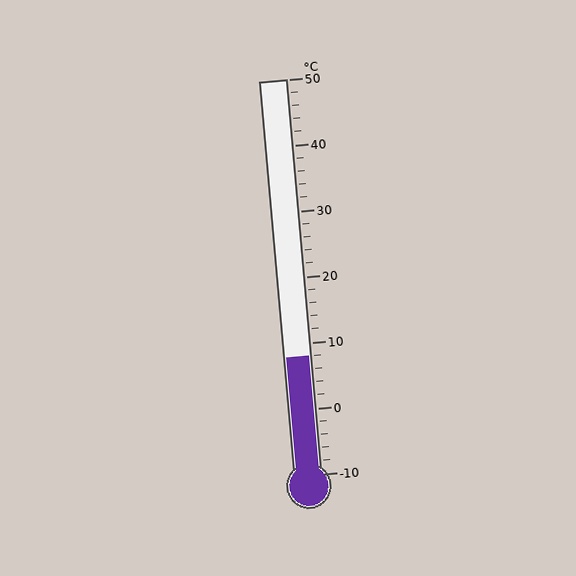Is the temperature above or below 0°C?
The temperature is above 0°C.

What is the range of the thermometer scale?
The thermometer scale ranges from -10°C to 50°C.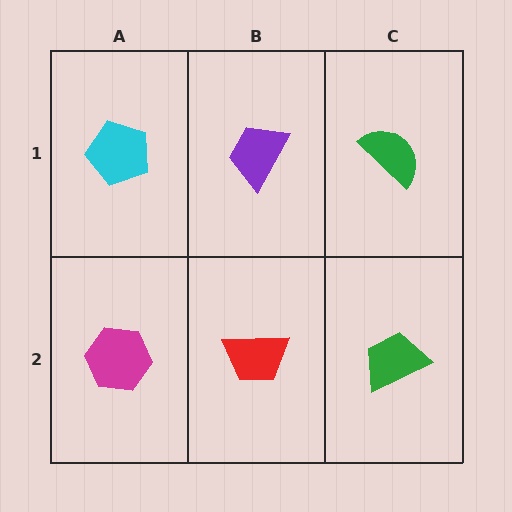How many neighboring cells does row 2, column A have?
2.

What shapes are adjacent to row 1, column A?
A magenta hexagon (row 2, column A), a purple trapezoid (row 1, column B).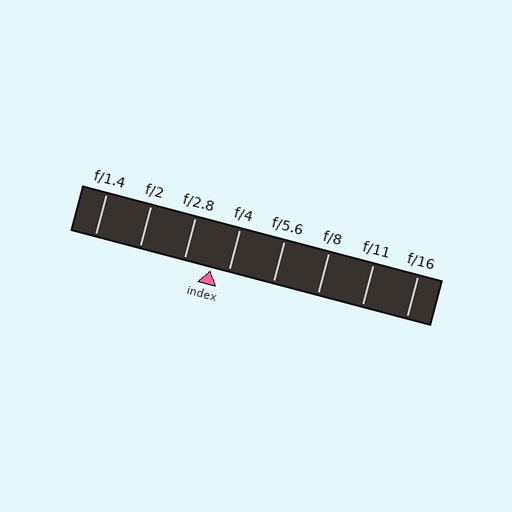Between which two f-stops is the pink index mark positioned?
The index mark is between f/2.8 and f/4.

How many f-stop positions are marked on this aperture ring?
There are 8 f-stop positions marked.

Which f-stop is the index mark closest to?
The index mark is closest to f/4.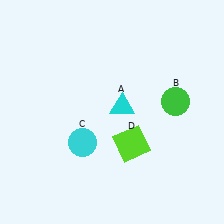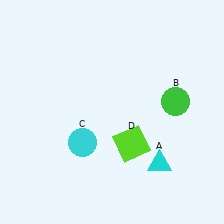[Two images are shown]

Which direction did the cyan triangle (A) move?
The cyan triangle (A) moved down.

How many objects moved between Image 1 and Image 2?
1 object moved between the two images.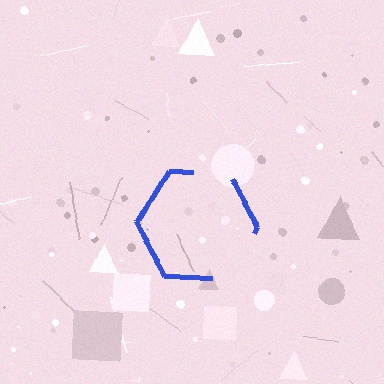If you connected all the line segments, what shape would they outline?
They would outline a hexagon.